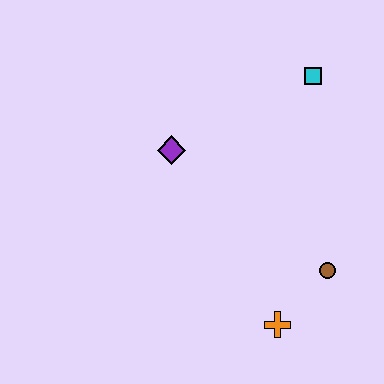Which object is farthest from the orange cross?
The cyan square is farthest from the orange cross.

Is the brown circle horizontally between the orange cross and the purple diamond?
No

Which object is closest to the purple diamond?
The cyan square is closest to the purple diamond.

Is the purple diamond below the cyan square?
Yes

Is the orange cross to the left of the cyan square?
Yes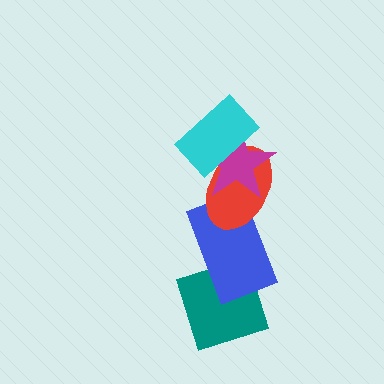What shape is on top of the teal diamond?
The blue rectangle is on top of the teal diamond.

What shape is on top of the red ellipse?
The magenta star is on top of the red ellipse.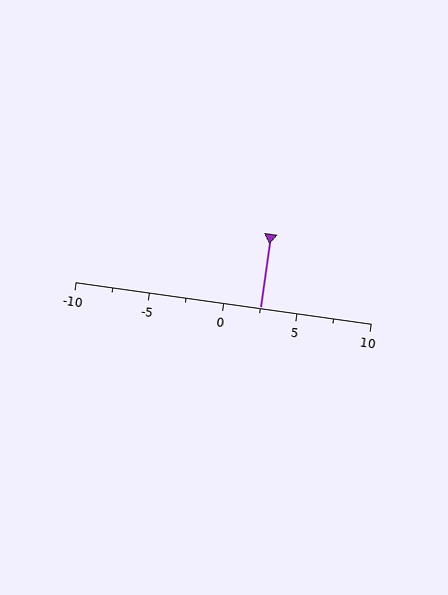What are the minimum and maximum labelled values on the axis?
The axis runs from -10 to 10.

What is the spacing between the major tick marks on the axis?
The major ticks are spaced 5 apart.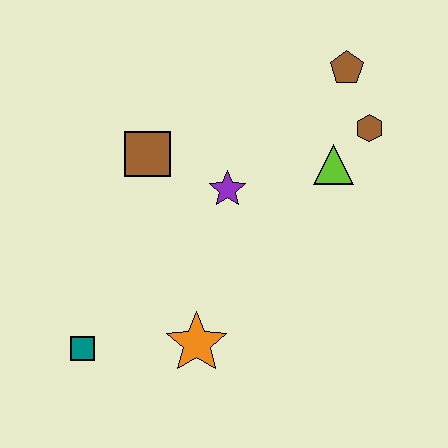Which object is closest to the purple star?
The brown square is closest to the purple star.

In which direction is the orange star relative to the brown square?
The orange star is below the brown square.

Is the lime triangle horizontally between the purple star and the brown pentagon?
Yes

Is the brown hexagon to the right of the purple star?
Yes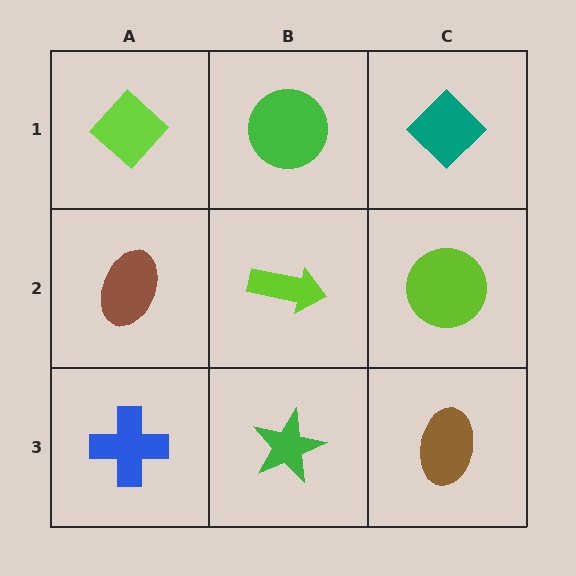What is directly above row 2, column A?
A lime diamond.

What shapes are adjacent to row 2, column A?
A lime diamond (row 1, column A), a blue cross (row 3, column A), a lime arrow (row 2, column B).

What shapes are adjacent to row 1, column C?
A lime circle (row 2, column C), a green circle (row 1, column B).